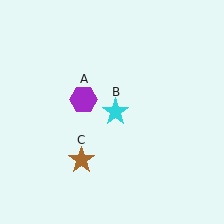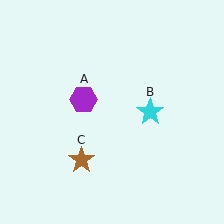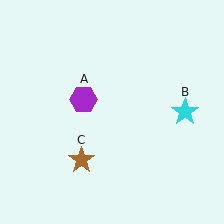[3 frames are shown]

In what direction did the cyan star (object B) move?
The cyan star (object B) moved right.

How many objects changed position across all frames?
1 object changed position: cyan star (object B).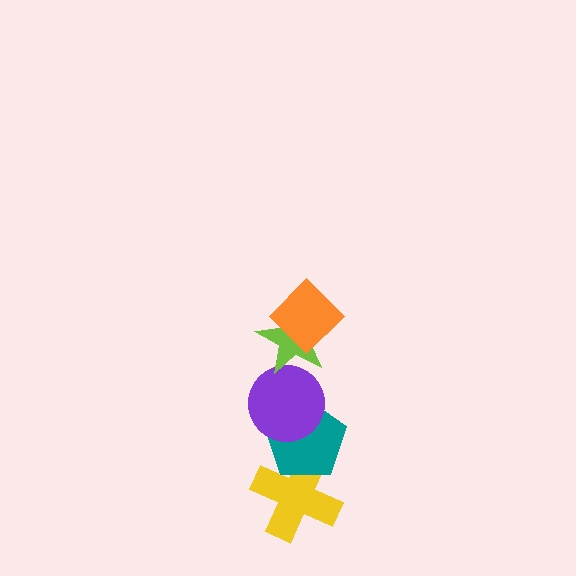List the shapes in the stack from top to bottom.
From top to bottom: the orange diamond, the lime star, the purple circle, the teal pentagon, the yellow cross.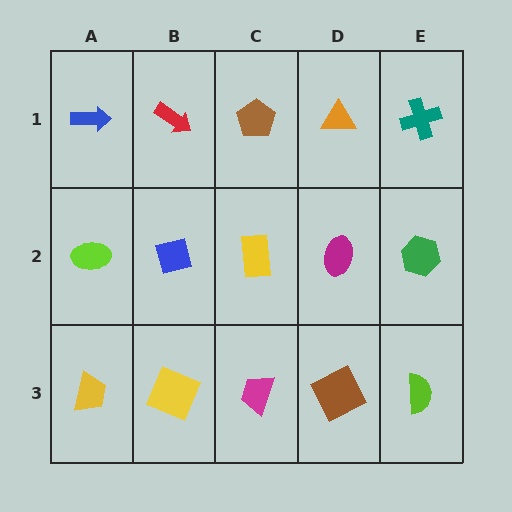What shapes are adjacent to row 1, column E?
A green hexagon (row 2, column E), an orange triangle (row 1, column D).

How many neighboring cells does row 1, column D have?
3.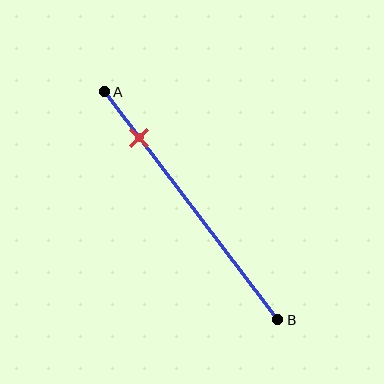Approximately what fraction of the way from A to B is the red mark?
The red mark is approximately 20% of the way from A to B.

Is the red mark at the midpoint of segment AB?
No, the mark is at about 20% from A, not at the 50% midpoint.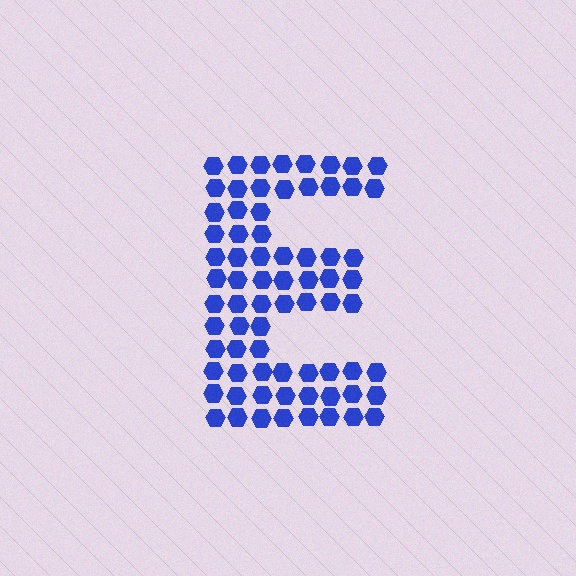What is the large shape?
The large shape is the letter E.